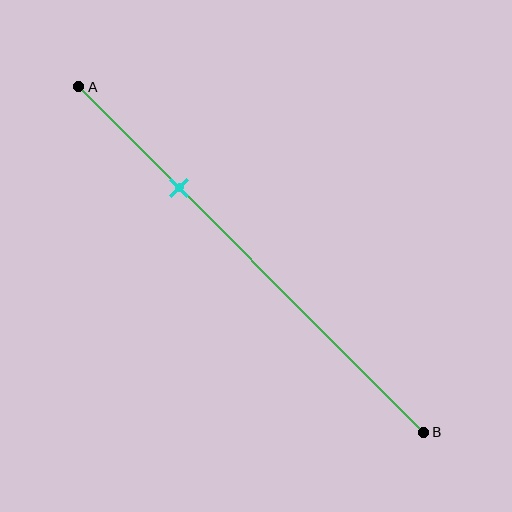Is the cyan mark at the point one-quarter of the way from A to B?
No, the mark is at about 30% from A, not at the 25% one-quarter point.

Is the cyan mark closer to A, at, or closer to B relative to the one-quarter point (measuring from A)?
The cyan mark is closer to point B than the one-quarter point of segment AB.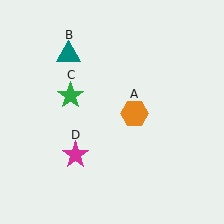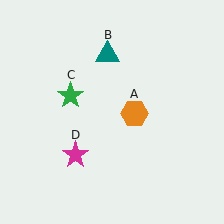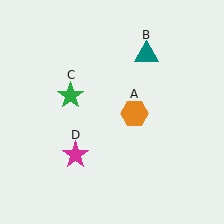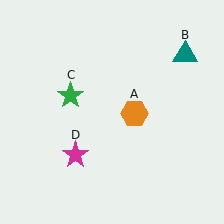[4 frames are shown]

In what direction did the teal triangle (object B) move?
The teal triangle (object B) moved right.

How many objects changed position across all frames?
1 object changed position: teal triangle (object B).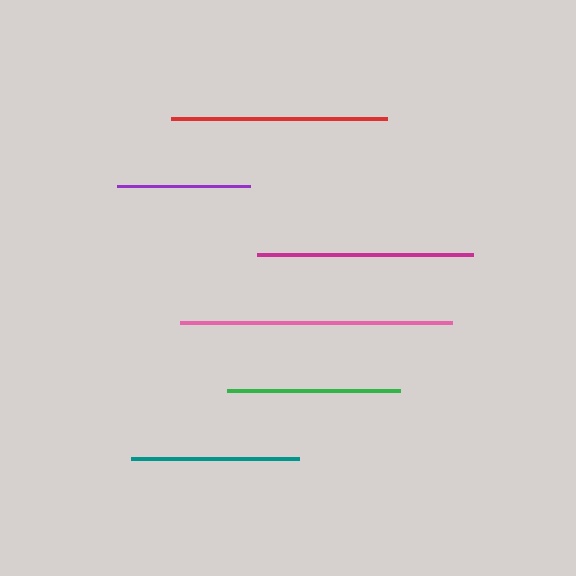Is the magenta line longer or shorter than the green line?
The magenta line is longer than the green line.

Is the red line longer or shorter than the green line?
The red line is longer than the green line.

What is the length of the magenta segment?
The magenta segment is approximately 216 pixels long.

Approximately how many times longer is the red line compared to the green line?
The red line is approximately 1.2 times the length of the green line.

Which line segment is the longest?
The pink line is the longest at approximately 273 pixels.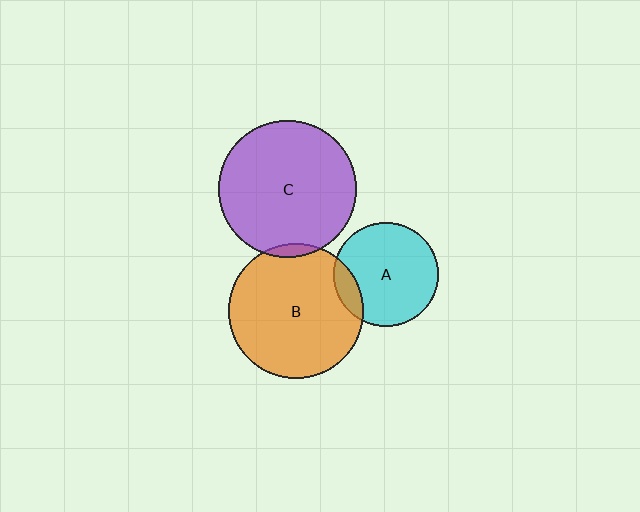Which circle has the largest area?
Circle C (purple).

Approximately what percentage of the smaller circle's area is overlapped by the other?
Approximately 15%.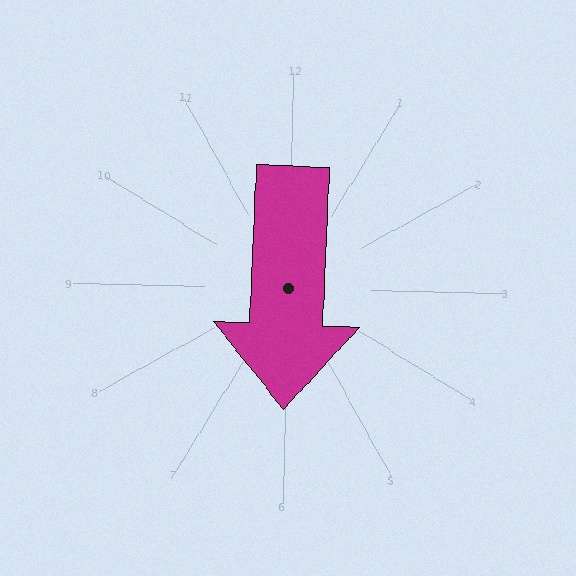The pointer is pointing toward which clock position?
Roughly 6 o'clock.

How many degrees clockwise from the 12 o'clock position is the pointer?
Approximately 181 degrees.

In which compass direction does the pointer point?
South.